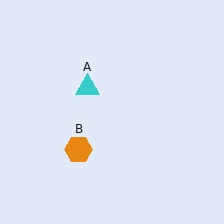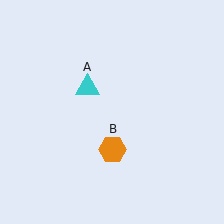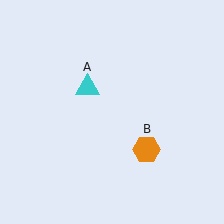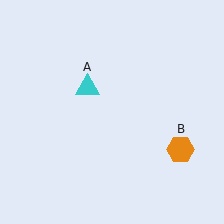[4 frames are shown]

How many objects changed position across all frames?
1 object changed position: orange hexagon (object B).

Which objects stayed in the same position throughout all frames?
Cyan triangle (object A) remained stationary.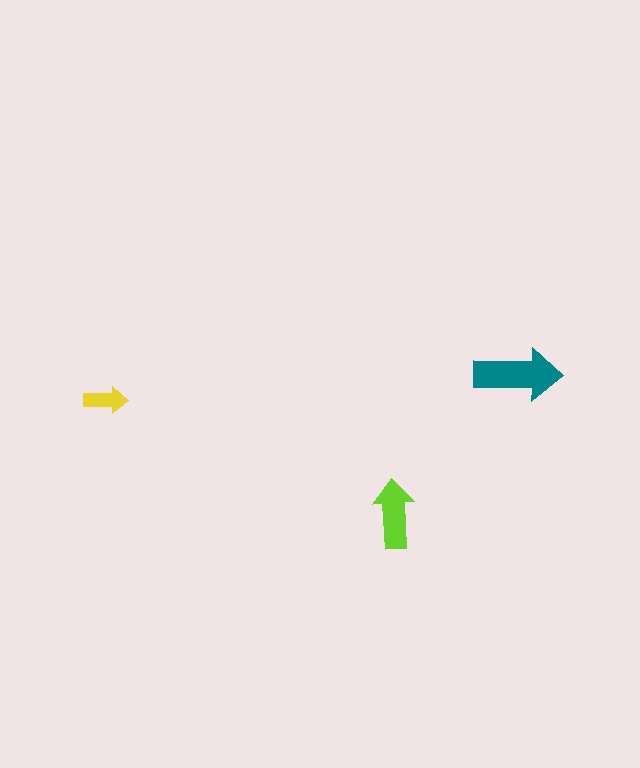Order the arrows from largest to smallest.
the teal one, the lime one, the yellow one.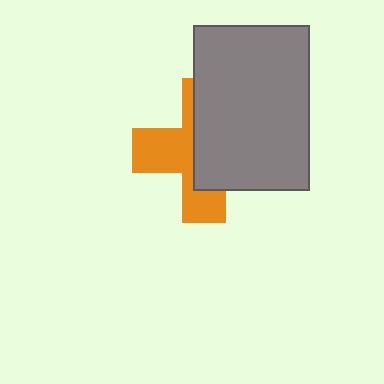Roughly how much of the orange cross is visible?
About half of it is visible (roughly 46%).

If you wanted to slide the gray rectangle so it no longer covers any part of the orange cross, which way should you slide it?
Slide it right — that is the most direct way to separate the two shapes.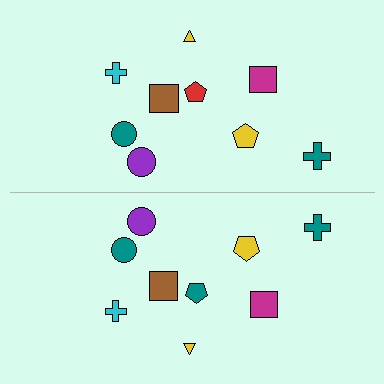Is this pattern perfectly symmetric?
No, the pattern is not perfectly symmetric. The teal pentagon on the bottom side breaks the symmetry — its mirror counterpart is red.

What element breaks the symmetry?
The teal pentagon on the bottom side breaks the symmetry — its mirror counterpart is red.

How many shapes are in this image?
There are 18 shapes in this image.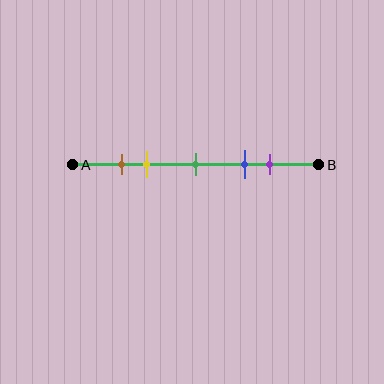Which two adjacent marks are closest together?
The brown and yellow marks are the closest adjacent pair.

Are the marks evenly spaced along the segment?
No, the marks are not evenly spaced.